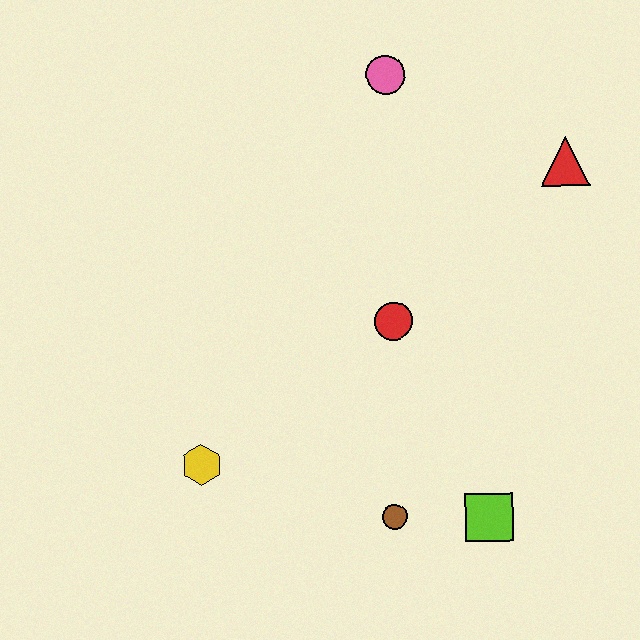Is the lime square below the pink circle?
Yes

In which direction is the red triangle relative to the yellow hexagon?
The red triangle is to the right of the yellow hexagon.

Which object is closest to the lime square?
The brown circle is closest to the lime square.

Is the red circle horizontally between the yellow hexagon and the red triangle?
Yes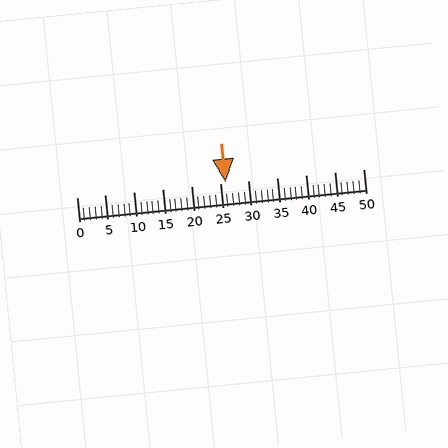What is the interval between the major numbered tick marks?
The major tick marks are spaced 5 units apart.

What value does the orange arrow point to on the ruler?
The orange arrow points to approximately 26.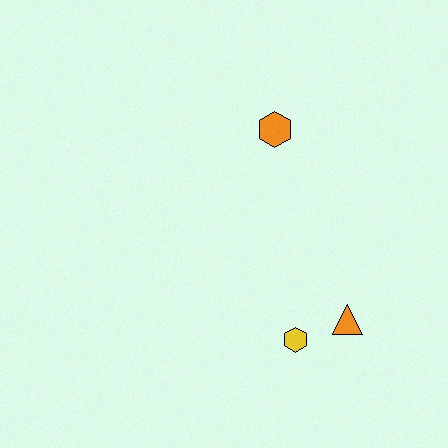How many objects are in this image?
There are 3 objects.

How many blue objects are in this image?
There are no blue objects.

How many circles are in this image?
There are no circles.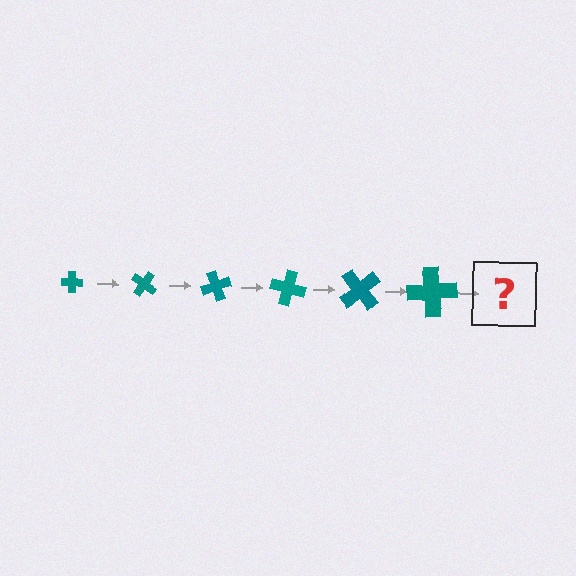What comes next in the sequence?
The next element should be a cross, larger than the previous one and rotated 210 degrees from the start.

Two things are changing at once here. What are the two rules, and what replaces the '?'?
The two rules are that the cross grows larger each step and it rotates 35 degrees each step. The '?' should be a cross, larger than the previous one and rotated 210 degrees from the start.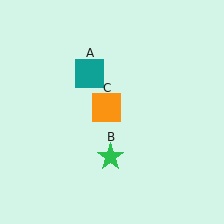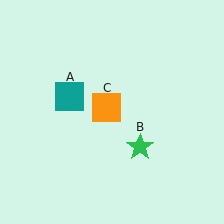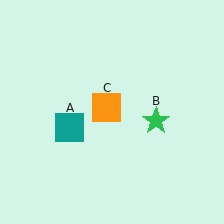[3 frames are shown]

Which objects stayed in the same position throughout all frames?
Orange square (object C) remained stationary.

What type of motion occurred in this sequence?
The teal square (object A), green star (object B) rotated counterclockwise around the center of the scene.